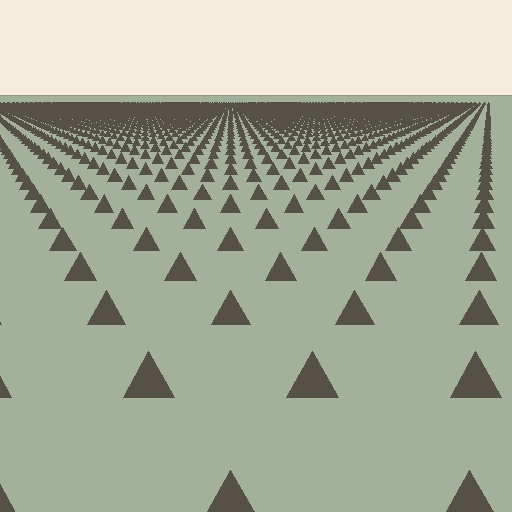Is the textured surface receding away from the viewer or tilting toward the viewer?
The surface is receding away from the viewer. Texture elements get smaller and denser toward the top.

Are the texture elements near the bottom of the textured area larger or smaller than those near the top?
Larger. Near the bottom, elements are closer to the viewer and appear at a bigger on-screen size.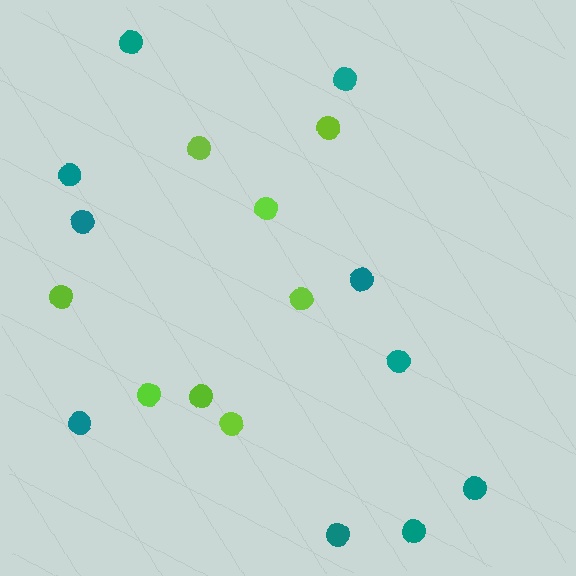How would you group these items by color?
There are 2 groups: one group of teal circles (10) and one group of lime circles (8).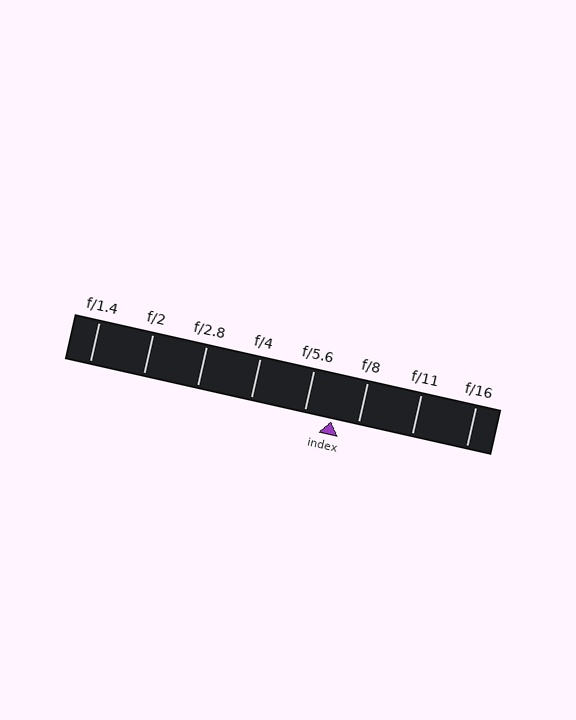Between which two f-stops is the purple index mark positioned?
The index mark is between f/5.6 and f/8.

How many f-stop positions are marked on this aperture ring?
There are 8 f-stop positions marked.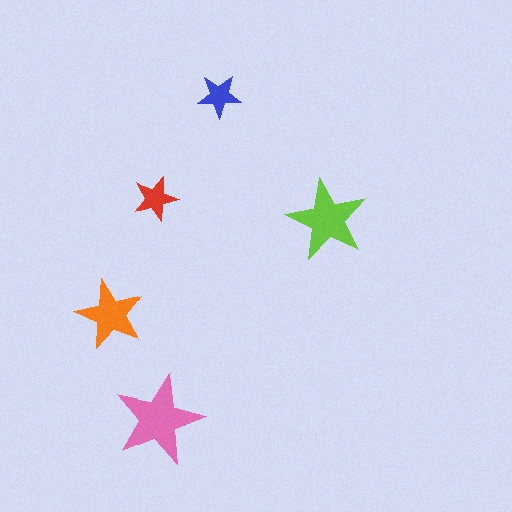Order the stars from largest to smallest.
the pink one, the lime one, the orange one, the red one, the blue one.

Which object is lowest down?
The pink star is bottommost.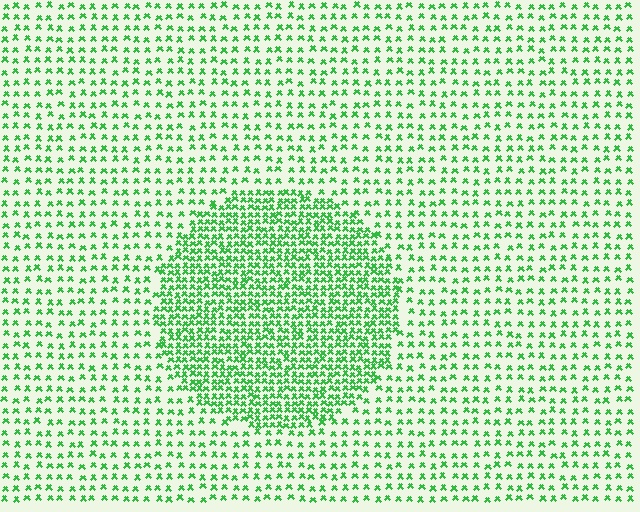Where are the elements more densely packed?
The elements are more densely packed inside the circle boundary.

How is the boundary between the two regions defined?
The boundary is defined by a change in element density (approximately 2.3x ratio). All elements are the same color, size, and shape.